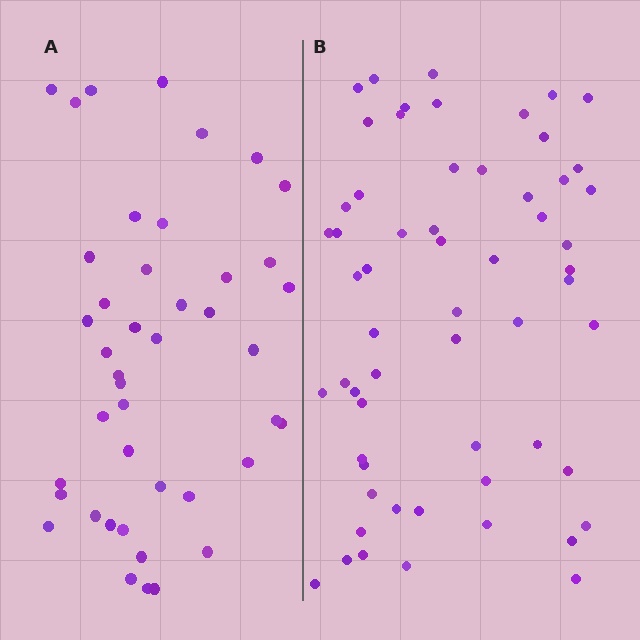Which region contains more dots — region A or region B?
Region B (the right region) has more dots.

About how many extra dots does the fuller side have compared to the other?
Region B has approximately 15 more dots than region A.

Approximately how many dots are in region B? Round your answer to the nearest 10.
About 60 dots. (The exact count is 59, which rounds to 60.)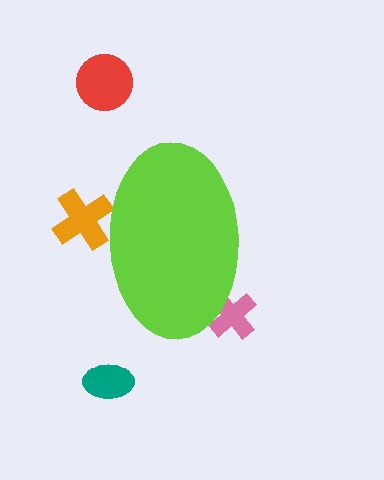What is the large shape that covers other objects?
A lime ellipse.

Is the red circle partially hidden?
No, the red circle is fully visible.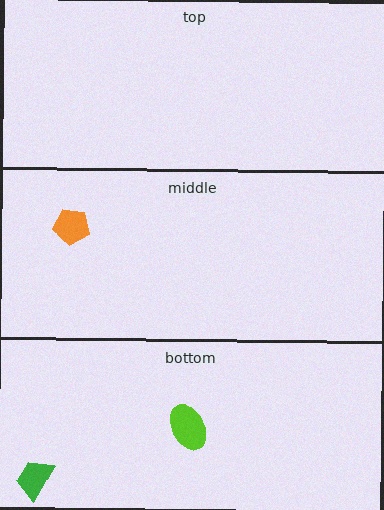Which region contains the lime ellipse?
The bottom region.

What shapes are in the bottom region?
The lime ellipse, the green trapezoid.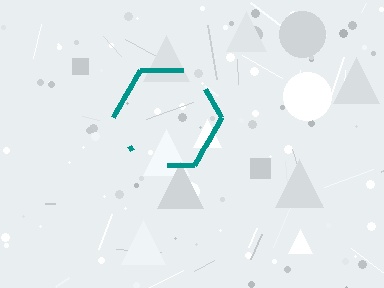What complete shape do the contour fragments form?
The contour fragments form a hexagon.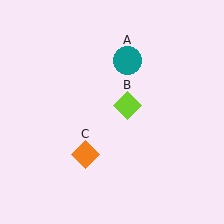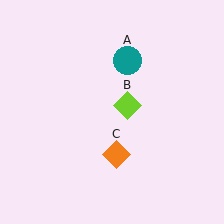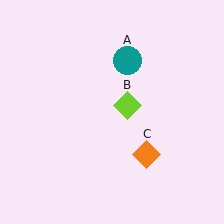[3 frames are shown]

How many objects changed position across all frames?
1 object changed position: orange diamond (object C).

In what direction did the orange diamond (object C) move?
The orange diamond (object C) moved right.